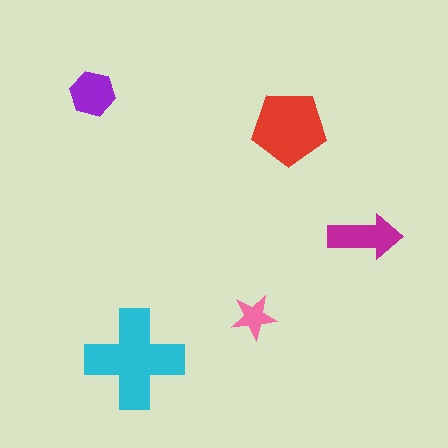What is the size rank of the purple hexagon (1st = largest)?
4th.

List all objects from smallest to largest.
The pink star, the purple hexagon, the magenta arrow, the red pentagon, the cyan cross.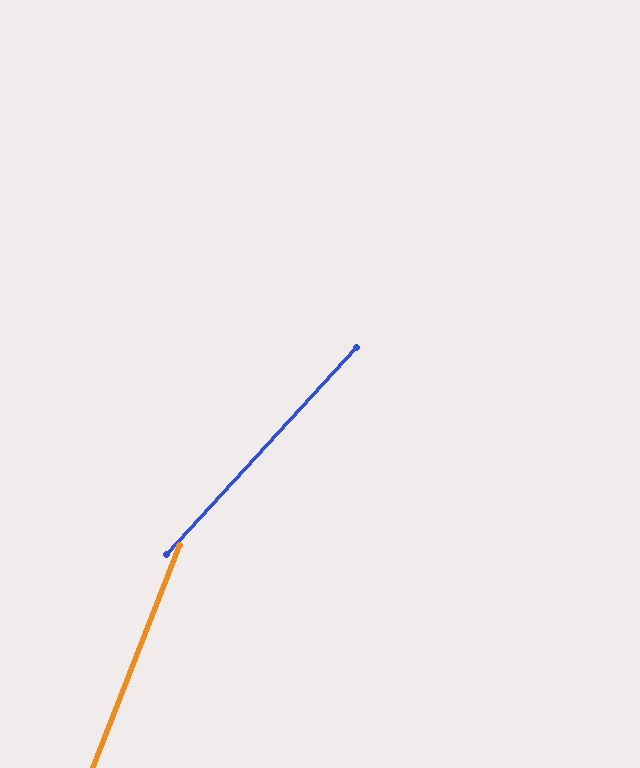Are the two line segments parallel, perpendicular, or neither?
Neither parallel nor perpendicular — they differ by about 21°.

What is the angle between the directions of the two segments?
Approximately 21 degrees.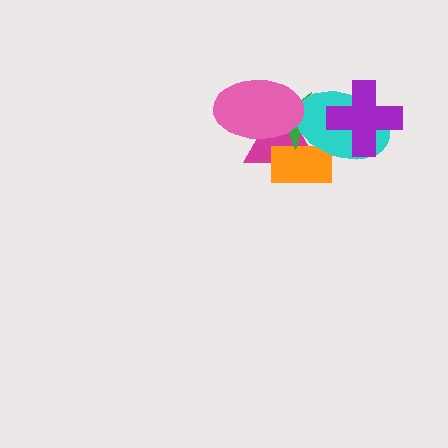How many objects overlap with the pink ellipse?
2 objects overlap with the pink ellipse.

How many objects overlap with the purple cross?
1 object overlaps with the purple cross.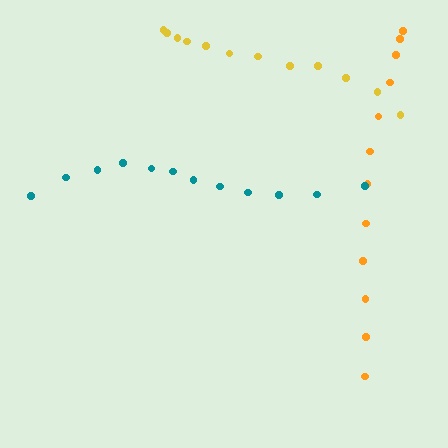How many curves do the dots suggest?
There are 3 distinct paths.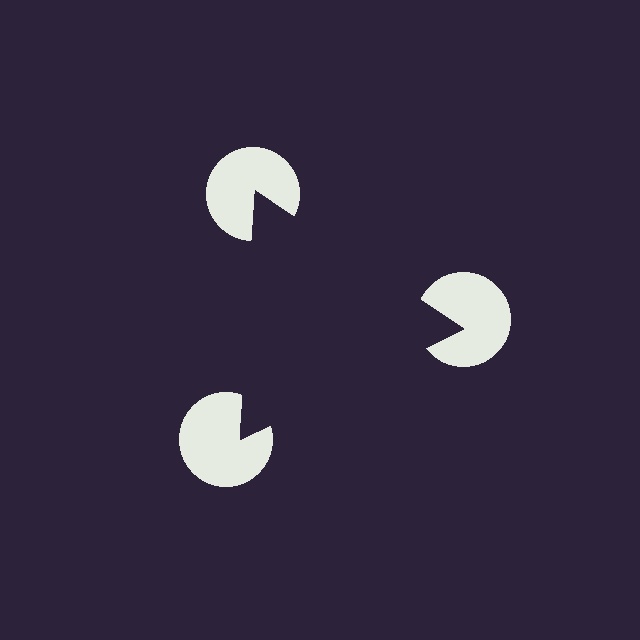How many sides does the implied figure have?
3 sides.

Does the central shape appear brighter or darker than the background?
It typically appears slightly darker than the background, even though no actual brightness change is drawn.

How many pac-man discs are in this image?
There are 3 — one at each vertex of the illusory triangle.